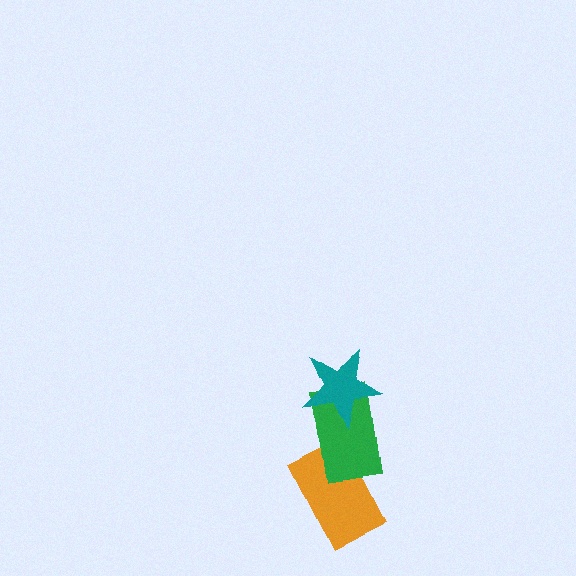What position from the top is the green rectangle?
The green rectangle is 2nd from the top.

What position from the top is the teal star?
The teal star is 1st from the top.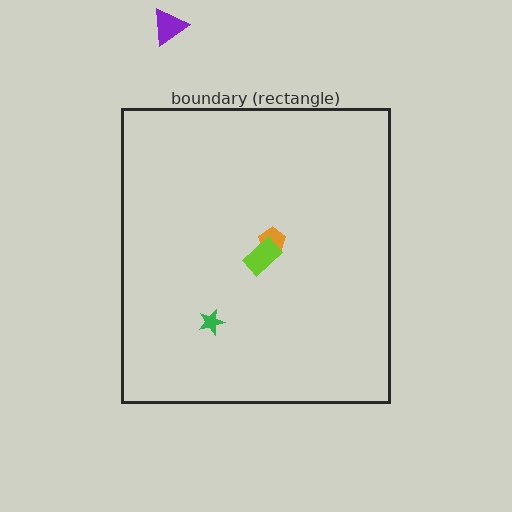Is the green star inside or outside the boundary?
Inside.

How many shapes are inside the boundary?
3 inside, 1 outside.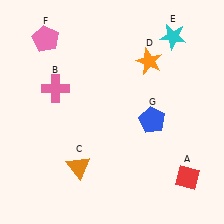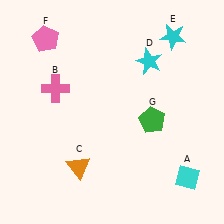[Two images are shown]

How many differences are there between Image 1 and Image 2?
There are 3 differences between the two images.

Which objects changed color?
A changed from red to cyan. D changed from orange to cyan. G changed from blue to green.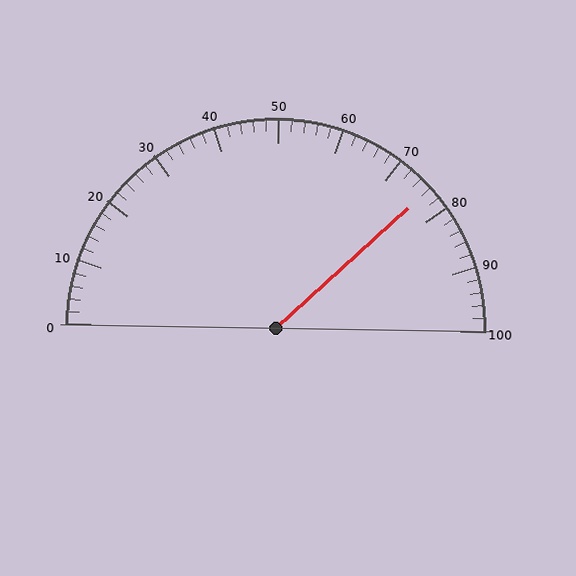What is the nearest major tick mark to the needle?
The nearest major tick mark is 80.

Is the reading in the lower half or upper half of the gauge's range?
The reading is in the upper half of the range (0 to 100).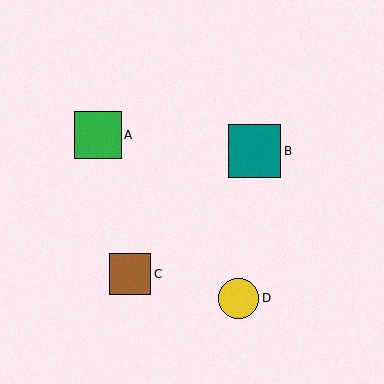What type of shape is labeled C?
Shape C is a brown square.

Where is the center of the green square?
The center of the green square is at (98, 135).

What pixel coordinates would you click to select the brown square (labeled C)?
Click at (130, 274) to select the brown square C.